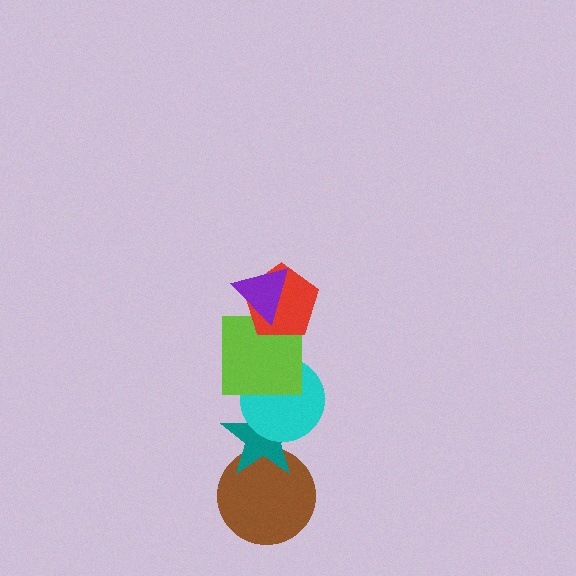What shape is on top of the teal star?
The cyan circle is on top of the teal star.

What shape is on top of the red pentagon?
The purple triangle is on top of the red pentagon.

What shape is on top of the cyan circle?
The lime square is on top of the cyan circle.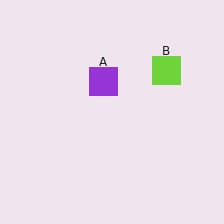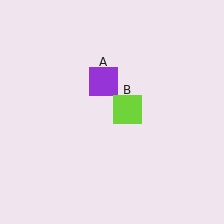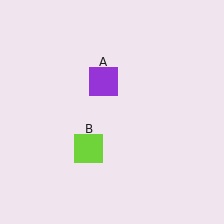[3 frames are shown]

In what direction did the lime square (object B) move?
The lime square (object B) moved down and to the left.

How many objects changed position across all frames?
1 object changed position: lime square (object B).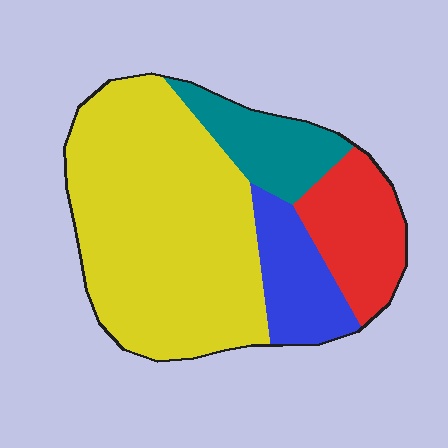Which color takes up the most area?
Yellow, at roughly 60%.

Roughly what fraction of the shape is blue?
Blue covers around 15% of the shape.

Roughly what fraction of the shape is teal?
Teal covers about 15% of the shape.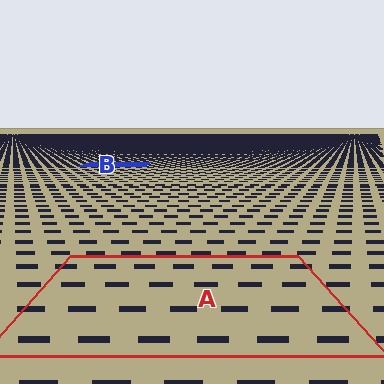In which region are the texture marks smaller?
The texture marks are smaller in region B, because it is farther away.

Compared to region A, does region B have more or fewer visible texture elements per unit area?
Region B has more texture elements per unit area — they are packed more densely because it is farther away.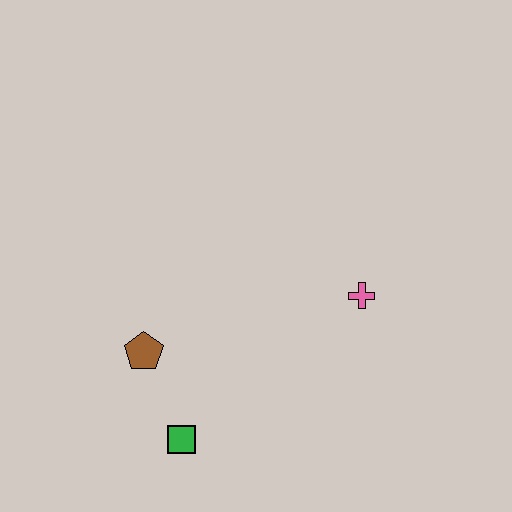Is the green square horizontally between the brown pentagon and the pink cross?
Yes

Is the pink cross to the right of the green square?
Yes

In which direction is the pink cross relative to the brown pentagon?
The pink cross is to the right of the brown pentagon.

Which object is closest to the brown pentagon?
The green square is closest to the brown pentagon.